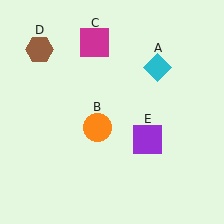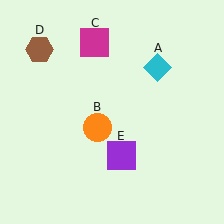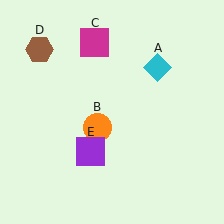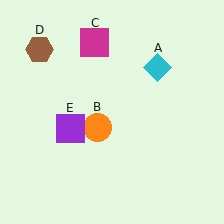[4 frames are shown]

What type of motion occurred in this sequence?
The purple square (object E) rotated clockwise around the center of the scene.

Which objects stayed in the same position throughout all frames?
Cyan diamond (object A) and orange circle (object B) and magenta square (object C) and brown hexagon (object D) remained stationary.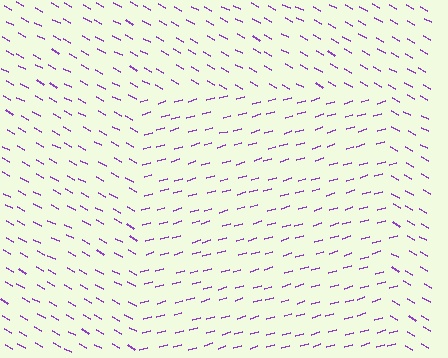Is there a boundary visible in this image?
Yes, there is a texture boundary formed by a change in line orientation.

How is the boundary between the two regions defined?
The boundary is defined purely by a change in line orientation (approximately 45 degrees difference). All lines are the same color and thickness.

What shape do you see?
I see a rectangle.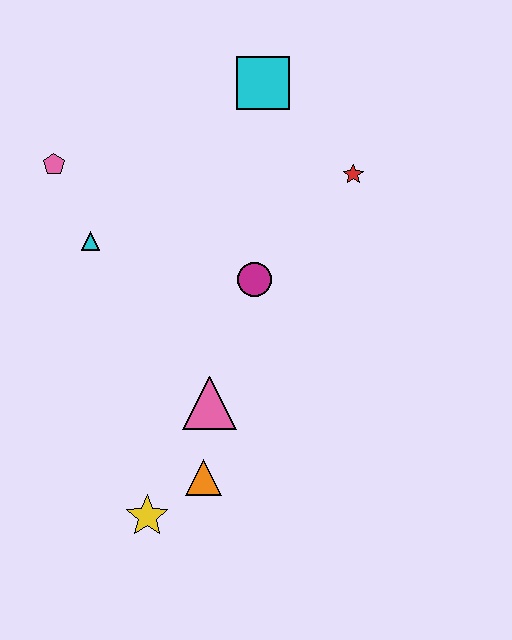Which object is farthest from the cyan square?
The yellow star is farthest from the cyan square.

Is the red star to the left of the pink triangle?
No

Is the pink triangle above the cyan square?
No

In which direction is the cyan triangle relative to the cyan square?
The cyan triangle is to the left of the cyan square.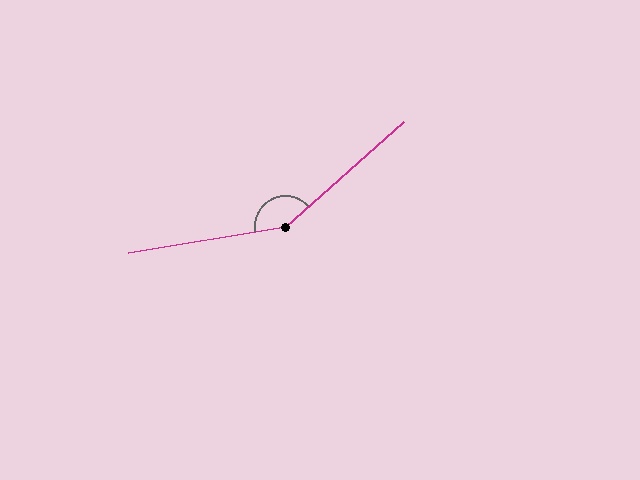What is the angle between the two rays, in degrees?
Approximately 148 degrees.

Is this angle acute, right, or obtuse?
It is obtuse.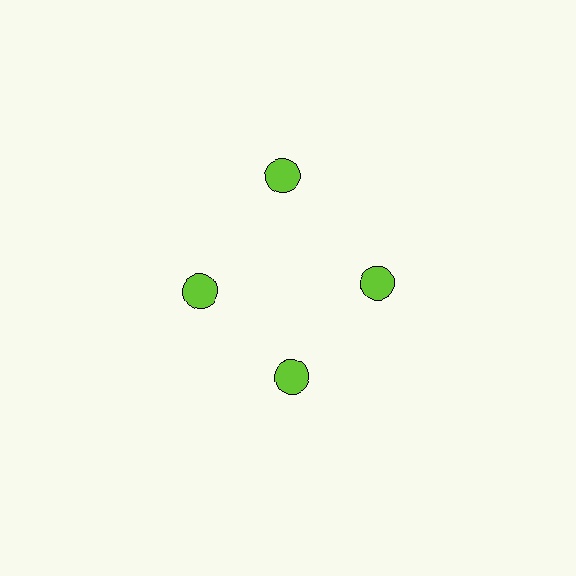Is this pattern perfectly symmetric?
No. The 4 lime circles are arranged in a ring, but one element near the 12 o'clock position is pushed outward from the center, breaking the 4-fold rotational symmetry.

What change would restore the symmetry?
The symmetry would be restored by moving it inward, back onto the ring so that all 4 circles sit at equal angles and equal distance from the center.